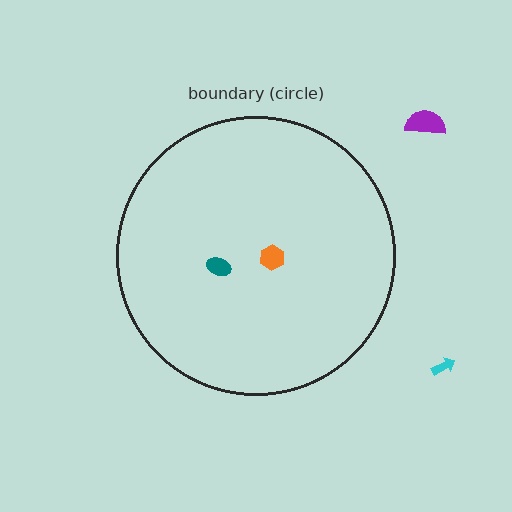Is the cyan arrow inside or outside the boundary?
Outside.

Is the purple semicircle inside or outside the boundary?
Outside.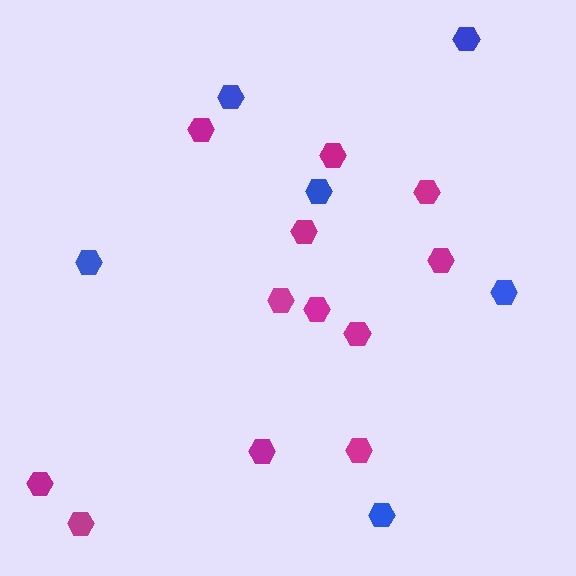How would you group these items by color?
There are 2 groups: one group of blue hexagons (6) and one group of magenta hexagons (12).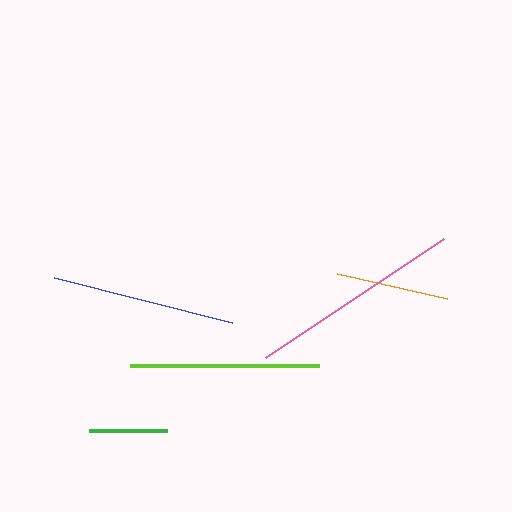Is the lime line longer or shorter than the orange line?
The lime line is longer than the orange line.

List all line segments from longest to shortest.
From longest to shortest: pink, lime, blue, orange, green.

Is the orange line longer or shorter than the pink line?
The pink line is longer than the orange line.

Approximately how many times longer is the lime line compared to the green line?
The lime line is approximately 2.4 times the length of the green line.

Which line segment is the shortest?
The green line is the shortest at approximately 78 pixels.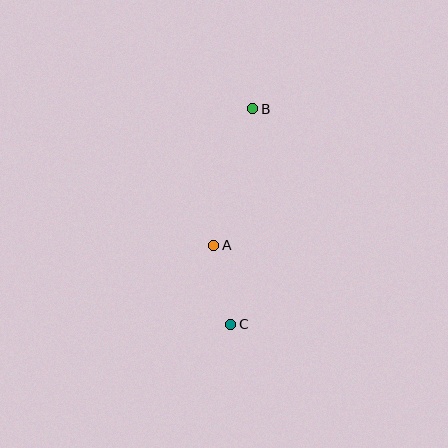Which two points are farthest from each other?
Points B and C are farthest from each other.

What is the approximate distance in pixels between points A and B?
The distance between A and B is approximately 142 pixels.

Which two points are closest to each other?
Points A and C are closest to each other.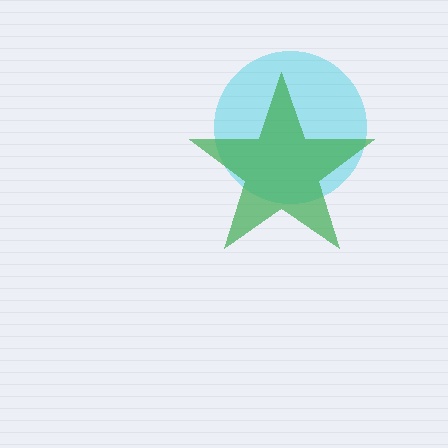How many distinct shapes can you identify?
There are 2 distinct shapes: a cyan circle, a green star.